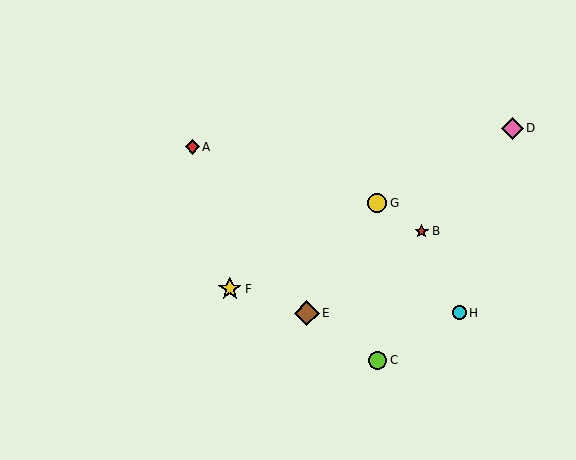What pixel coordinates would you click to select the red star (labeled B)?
Click at (422, 231) to select the red star B.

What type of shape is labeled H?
Shape H is a cyan circle.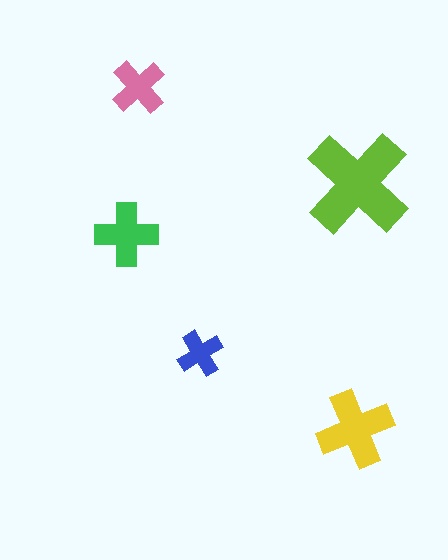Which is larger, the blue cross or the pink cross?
The pink one.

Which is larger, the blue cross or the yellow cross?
The yellow one.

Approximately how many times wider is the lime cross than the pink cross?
About 2 times wider.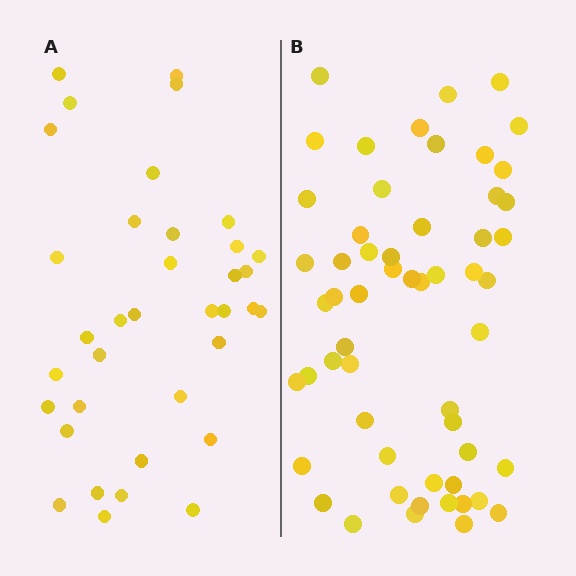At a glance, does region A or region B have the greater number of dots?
Region B (the right region) has more dots.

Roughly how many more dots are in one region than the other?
Region B has approximately 20 more dots than region A.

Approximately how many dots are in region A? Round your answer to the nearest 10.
About 40 dots. (The exact count is 36, which rounds to 40.)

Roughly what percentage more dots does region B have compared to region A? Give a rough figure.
About 55% more.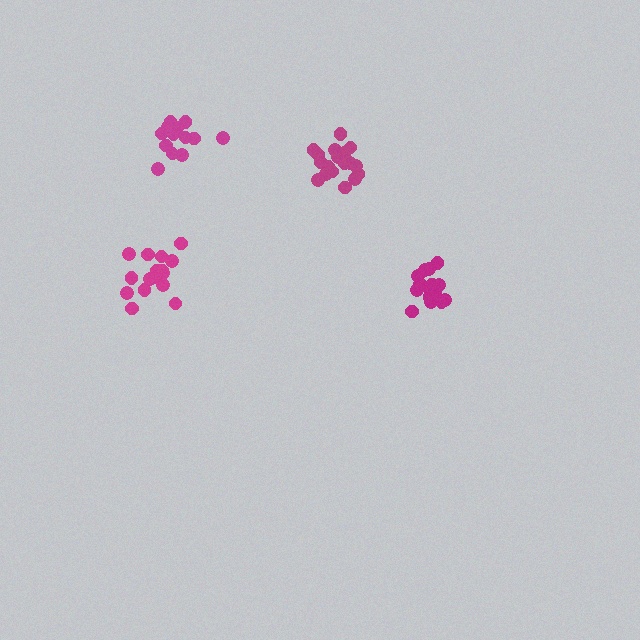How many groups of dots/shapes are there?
There are 4 groups.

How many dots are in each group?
Group 1: 18 dots, Group 2: 14 dots, Group 3: 16 dots, Group 4: 18 dots (66 total).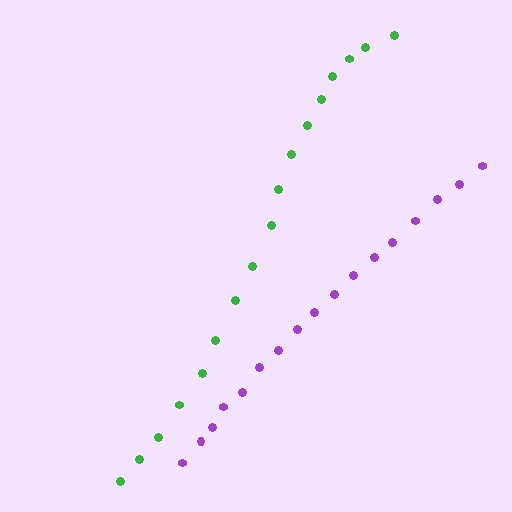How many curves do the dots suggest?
There are 2 distinct paths.